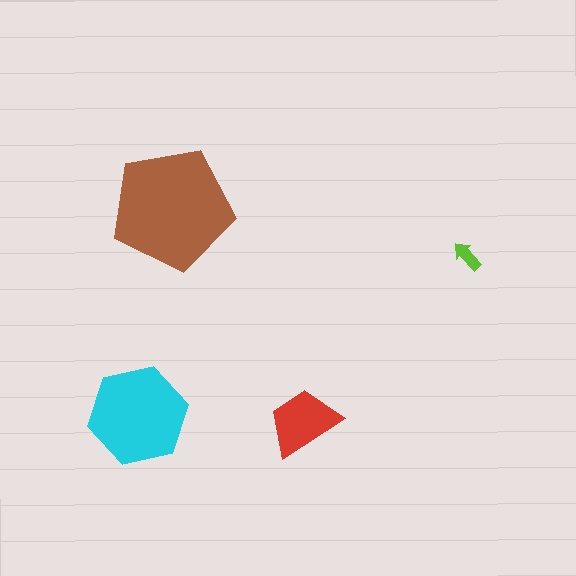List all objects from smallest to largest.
The lime arrow, the red trapezoid, the cyan hexagon, the brown pentagon.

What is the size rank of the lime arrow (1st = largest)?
4th.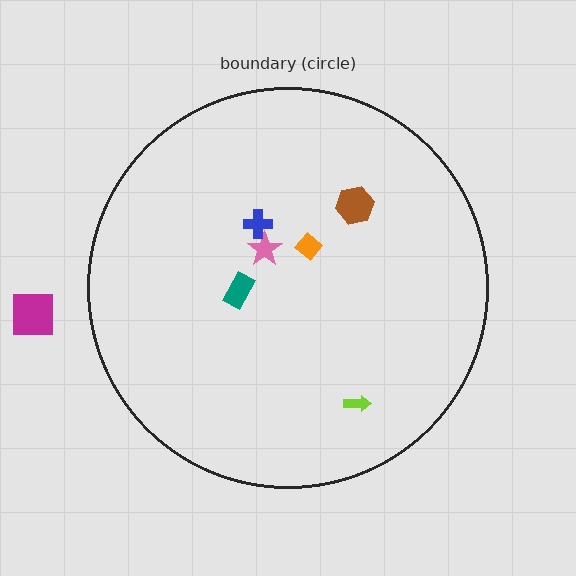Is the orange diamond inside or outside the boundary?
Inside.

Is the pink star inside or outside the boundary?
Inside.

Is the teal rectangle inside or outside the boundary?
Inside.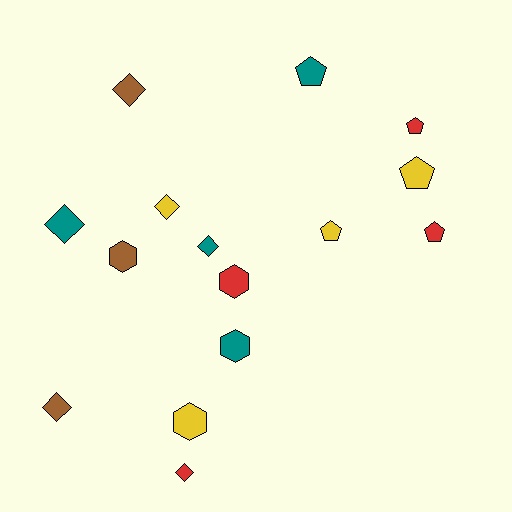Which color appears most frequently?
Teal, with 4 objects.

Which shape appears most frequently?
Diamond, with 6 objects.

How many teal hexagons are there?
There is 1 teal hexagon.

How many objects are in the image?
There are 15 objects.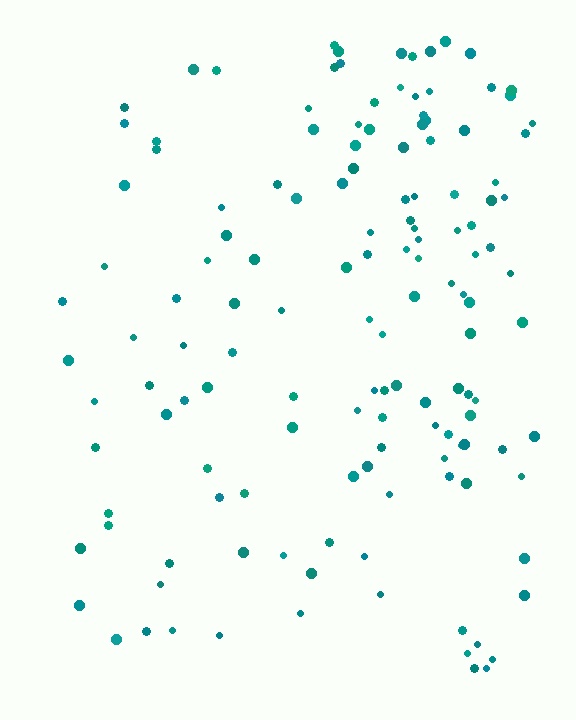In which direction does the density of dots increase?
From left to right, with the right side densest.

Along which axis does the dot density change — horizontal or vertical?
Horizontal.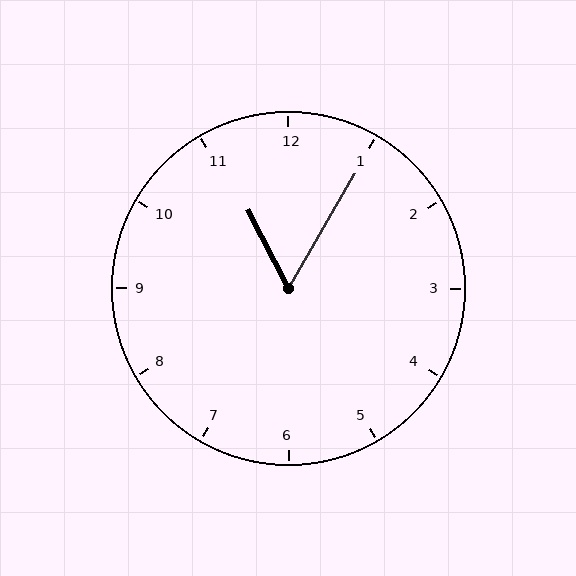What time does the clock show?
11:05.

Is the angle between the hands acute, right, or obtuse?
It is acute.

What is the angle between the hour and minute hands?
Approximately 58 degrees.